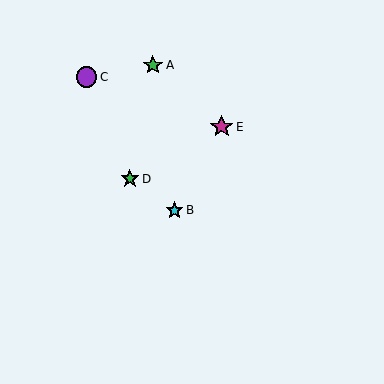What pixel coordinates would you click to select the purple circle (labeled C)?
Click at (87, 77) to select the purple circle C.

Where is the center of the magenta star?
The center of the magenta star is at (222, 127).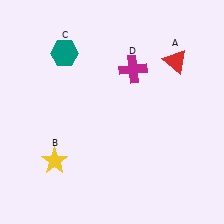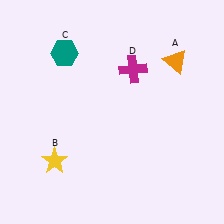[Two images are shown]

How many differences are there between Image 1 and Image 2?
There is 1 difference between the two images.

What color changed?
The triangle (A) changed from red in Image 1 to orange in Image 2.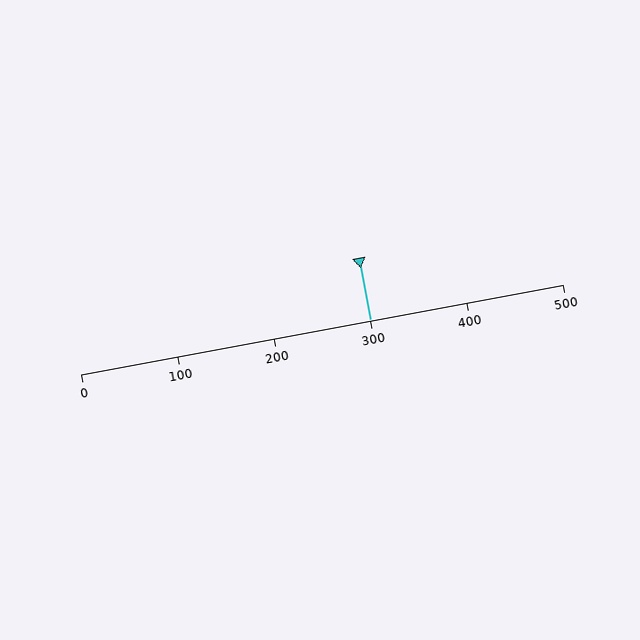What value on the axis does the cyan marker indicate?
The marker indicates approximately 300.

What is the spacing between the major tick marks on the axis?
The major ticks are spaced 100 apart.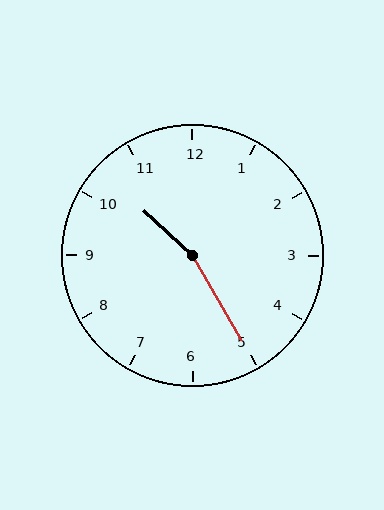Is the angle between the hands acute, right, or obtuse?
It is obtuse.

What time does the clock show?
10:25.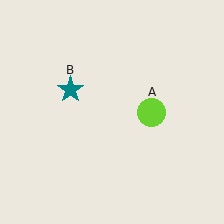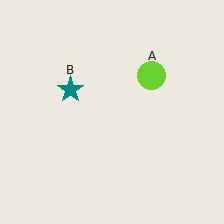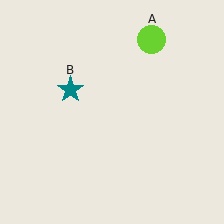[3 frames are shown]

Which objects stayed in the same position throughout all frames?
Teal star (object B) remained stationary.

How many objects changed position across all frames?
1 object changed position: lime circle (object A).